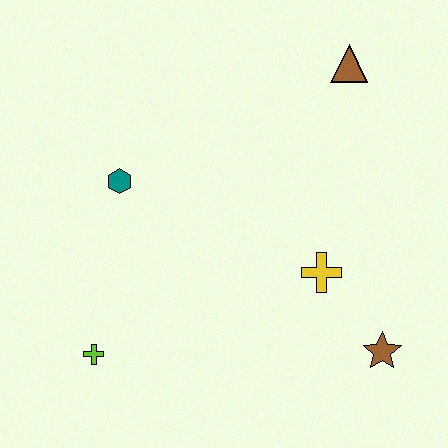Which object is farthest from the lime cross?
The brown triangle is farthest from the lime cross.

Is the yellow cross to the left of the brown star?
Yes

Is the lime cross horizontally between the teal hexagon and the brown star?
No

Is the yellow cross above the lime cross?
Yes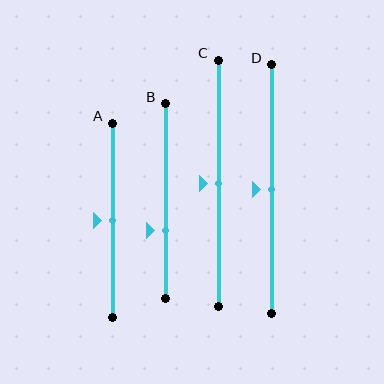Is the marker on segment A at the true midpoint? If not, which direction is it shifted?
Yes, the marker on segment A is at the true midpoint.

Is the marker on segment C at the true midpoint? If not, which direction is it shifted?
Yes, the marker on segment C is at the true midpoint.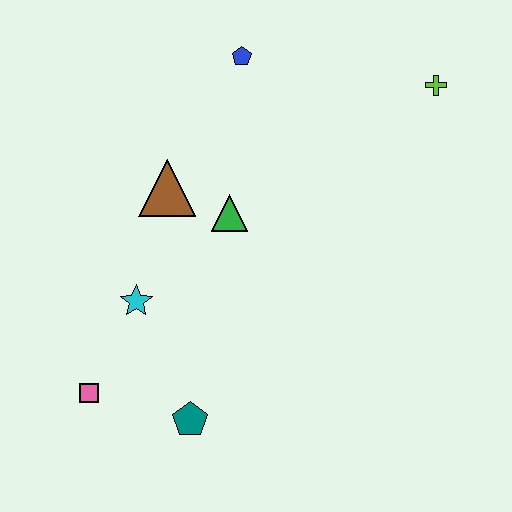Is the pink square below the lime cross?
Yes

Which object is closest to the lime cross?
The blue pentagon is closest to the lime cross.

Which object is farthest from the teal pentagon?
The lime cross is farthest from the teal pentagon.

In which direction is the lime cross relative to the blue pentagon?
The lime cross is to the right of the blue pentagon.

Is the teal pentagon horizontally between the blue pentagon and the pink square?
Yes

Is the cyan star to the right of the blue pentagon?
No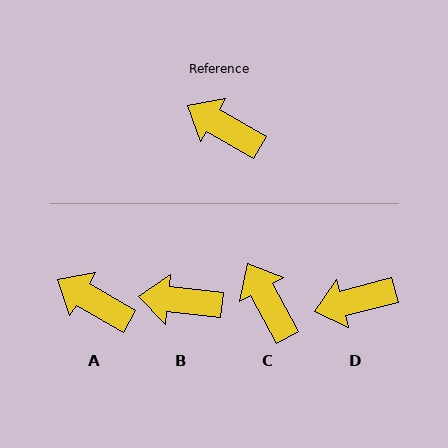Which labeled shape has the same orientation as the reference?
A.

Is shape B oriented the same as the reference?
No, it is off by about 25 degrees.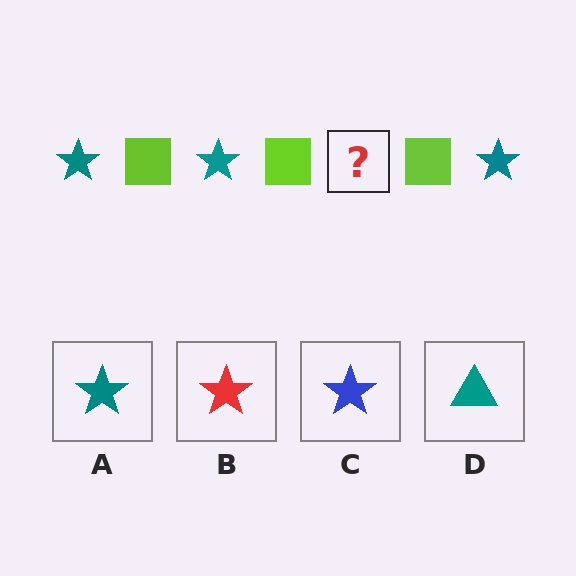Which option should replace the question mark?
Option A.